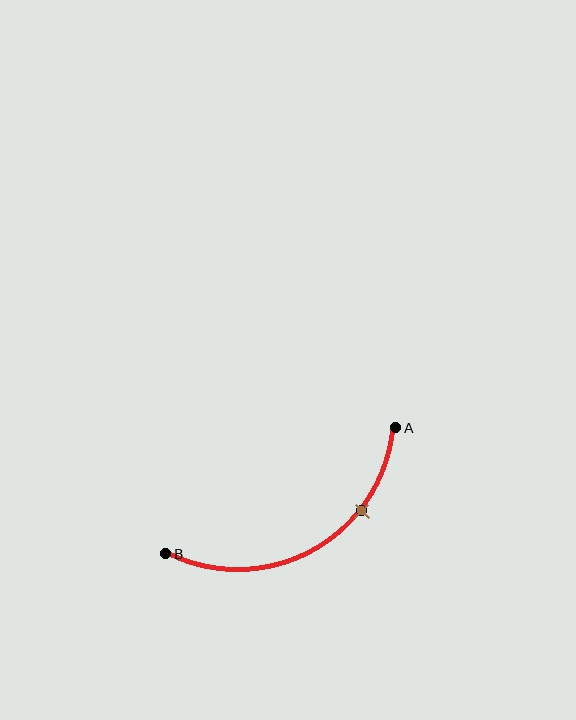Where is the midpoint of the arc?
The arc midpoint is the point on the curve farthest from the straight line joining A and B. It sits below that line.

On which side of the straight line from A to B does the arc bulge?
The arc bulges below the straight line connecting A and B.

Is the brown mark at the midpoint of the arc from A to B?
No. The brown mark lies on the arc but is closer to endpoint A. The arc midpoint would be at the point on the curve equidistant along the arc from both A and B.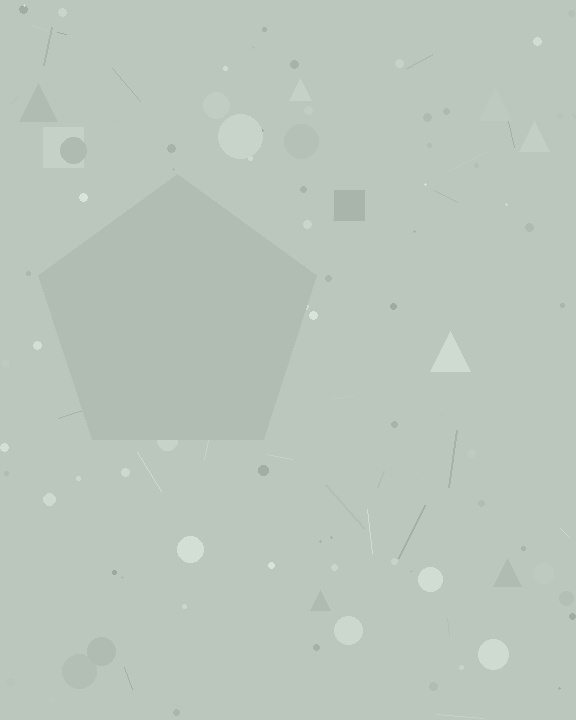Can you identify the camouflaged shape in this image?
The camouflaged shape is a pentagon.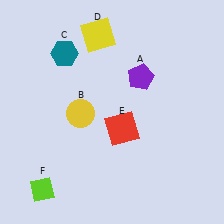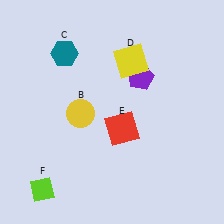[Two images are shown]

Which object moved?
The yellow square (D) moved right.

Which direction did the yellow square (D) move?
The yellow square (D) moved right.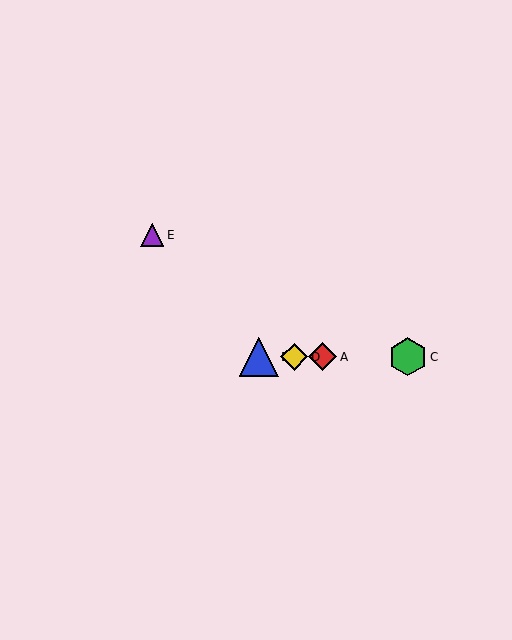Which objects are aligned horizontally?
Objects A, B, C, D are aligned horizontally.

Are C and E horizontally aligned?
No, C is at y≈357 and E is at y≈235.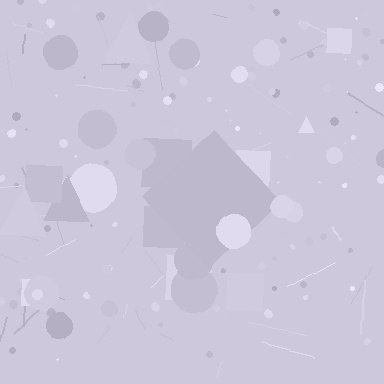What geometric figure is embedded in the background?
A diamond is embedded in the background.